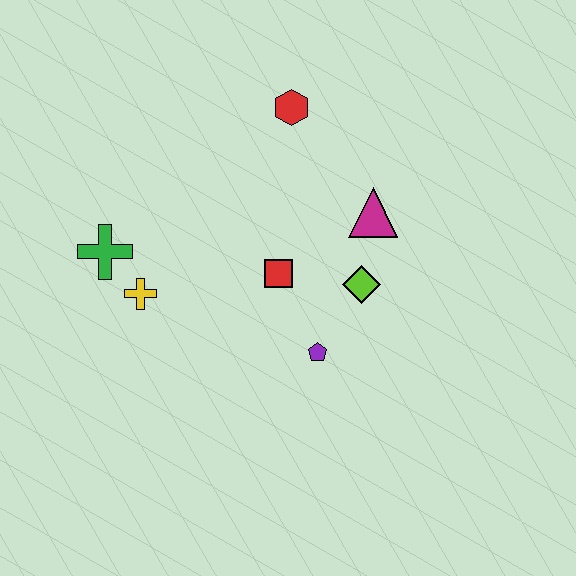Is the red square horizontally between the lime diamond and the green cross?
Yes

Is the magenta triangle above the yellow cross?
Yes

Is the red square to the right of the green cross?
Yes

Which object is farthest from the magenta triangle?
The green cross is farthest from the magenta triangle.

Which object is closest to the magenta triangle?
The lime diamond is closest to the magenta triangle.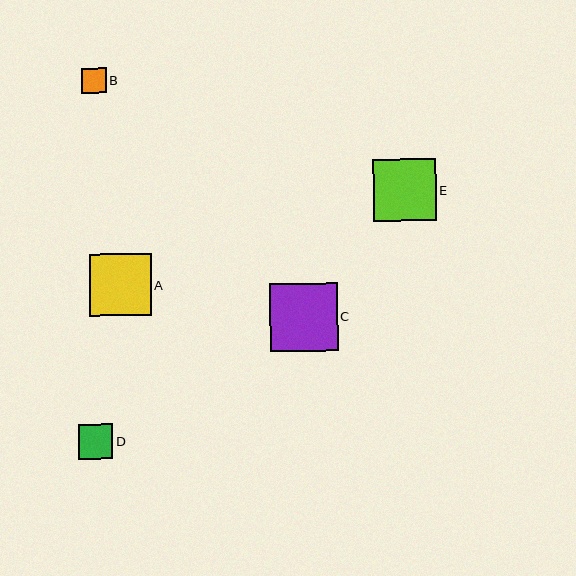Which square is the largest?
Square C is the largest with a size of approximately 68 pixels.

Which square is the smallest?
Square B is the smallest with a size of approximately 25 pixels.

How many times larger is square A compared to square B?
Square A is approximately 2.5 times the size of square B.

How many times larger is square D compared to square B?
Square D is approximately 1.4 times the size of square B.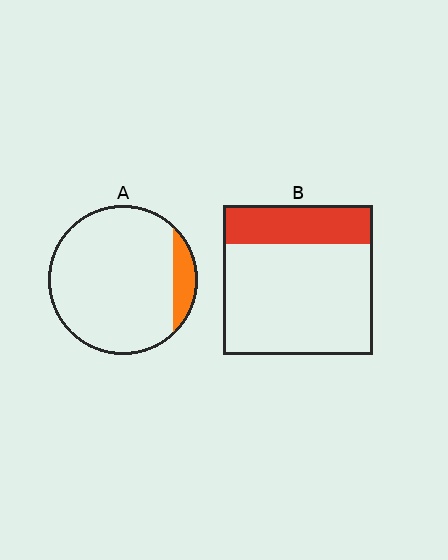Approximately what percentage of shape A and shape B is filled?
A is approximately 10% and B is approximately 25%.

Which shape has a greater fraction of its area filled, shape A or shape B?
Shape B.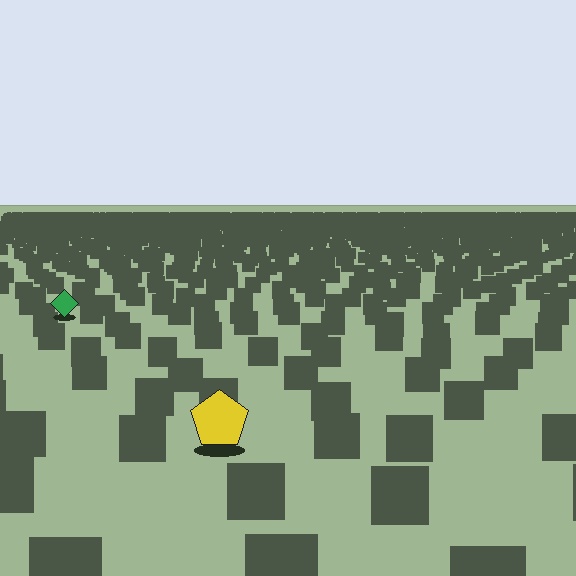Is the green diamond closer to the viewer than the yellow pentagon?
No. The yellow pentagon is closer — you can tell from the texture gradient: the ground texture is coarser near it.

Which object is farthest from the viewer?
The green diamond is farthest from the viewer. It appears smaller and the ground texture around it is denser.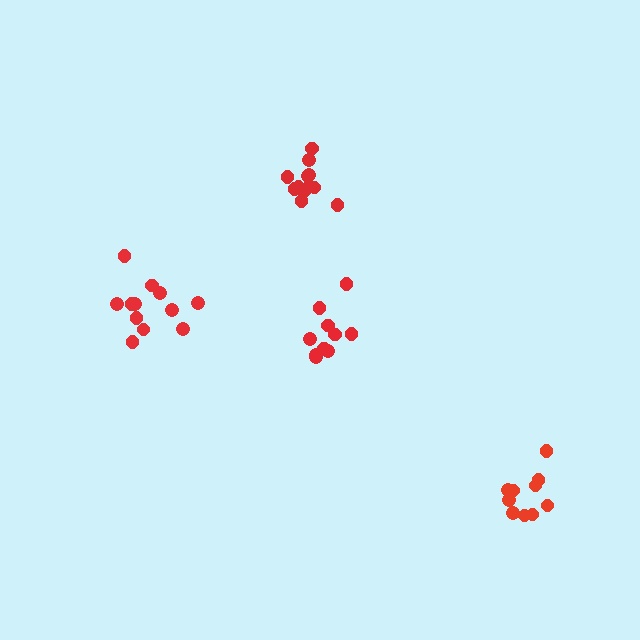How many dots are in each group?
Group 1: 10 dots, Group 2: 11 dots, Group 3: 12 dots, Group 4: 12 dots (45 total).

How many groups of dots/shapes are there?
There are 4 groups.